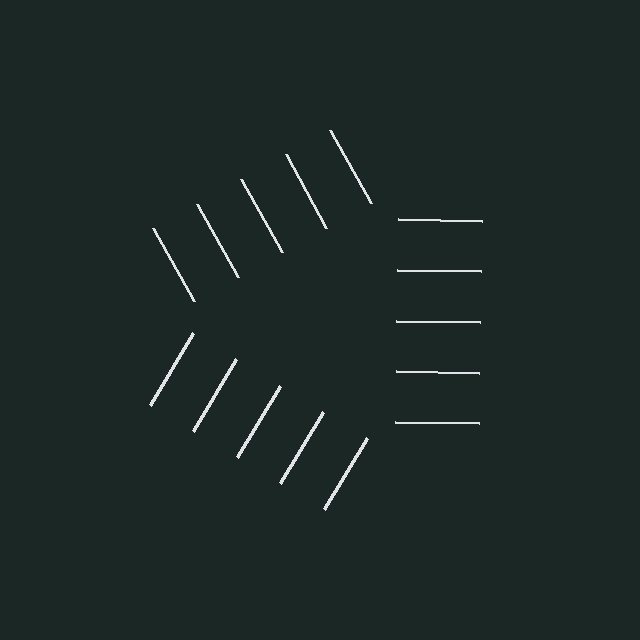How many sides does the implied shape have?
3 sides — the line-ends trace a triangle.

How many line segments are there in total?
15 — 5 along each of the 3 edges.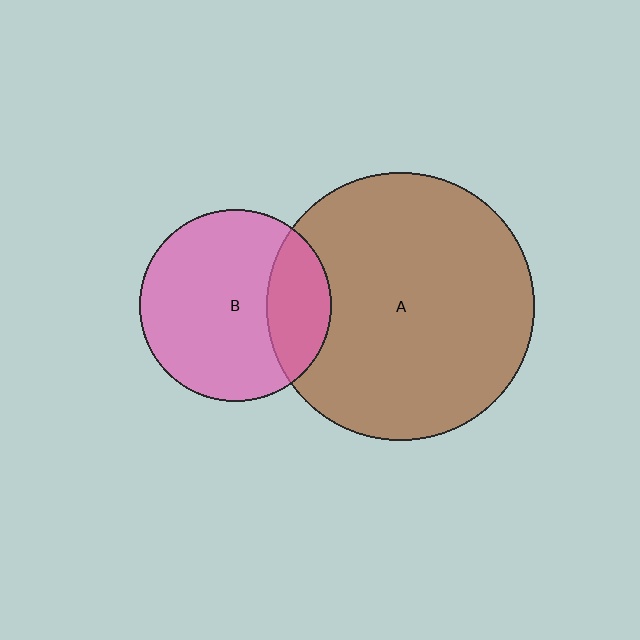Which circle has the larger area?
Circle A (brown).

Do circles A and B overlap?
Yes.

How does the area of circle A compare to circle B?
Approximately 1.9 times.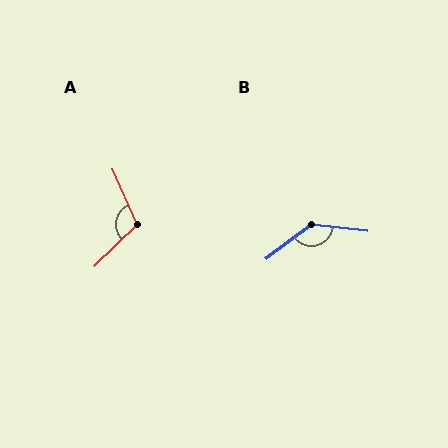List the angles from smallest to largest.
A (110°), B (137°).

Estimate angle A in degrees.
Approximately 110 degrees.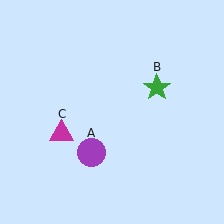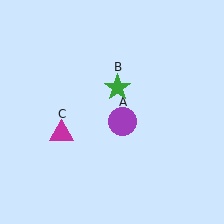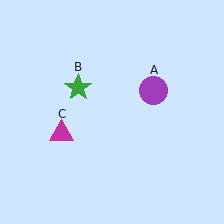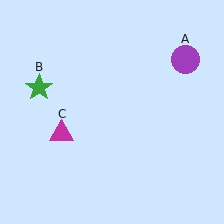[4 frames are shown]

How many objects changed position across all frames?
2 objects changed position: purple circle (object A), green star (object B).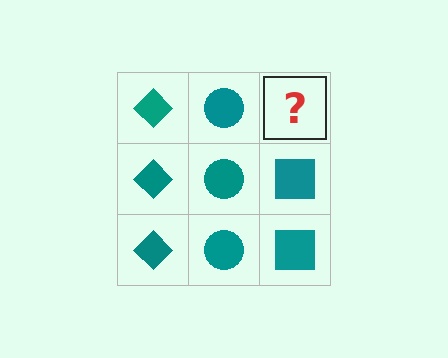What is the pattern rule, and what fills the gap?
The rule is that each column has a consistent shape. The gap should be filled with a teal square.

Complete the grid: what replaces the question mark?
The question mark should be replaced with a teal square.